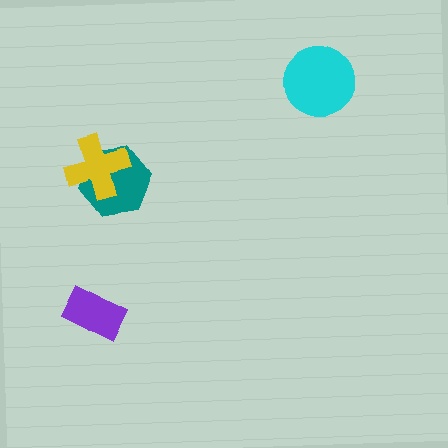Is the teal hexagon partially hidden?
Yes, it is partially covered by another shape.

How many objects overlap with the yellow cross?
1 object overlaps with the yellow cross.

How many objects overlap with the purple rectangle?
0 objects overlap with the purple rectangle.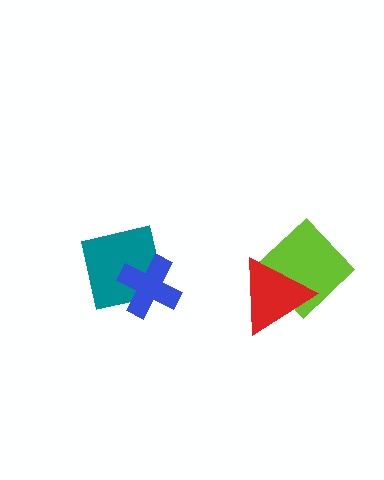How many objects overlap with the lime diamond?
1 object overlaps with the lime diamond.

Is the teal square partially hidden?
Yes, it is partially covered by another shape.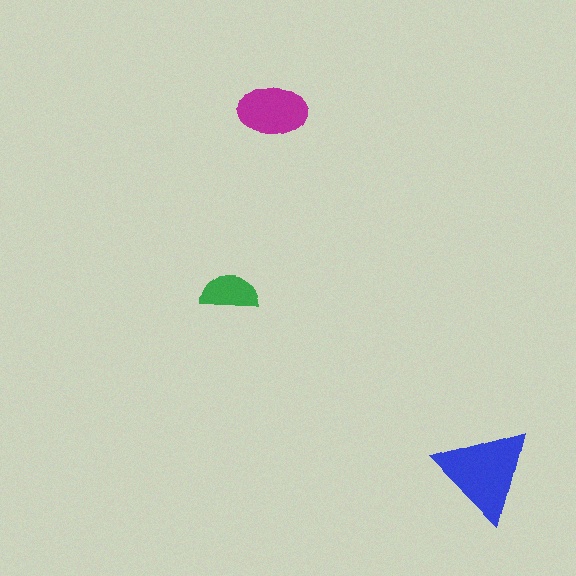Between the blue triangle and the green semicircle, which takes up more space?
The blue triangle.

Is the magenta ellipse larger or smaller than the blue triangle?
Smaller.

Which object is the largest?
The blue triangle.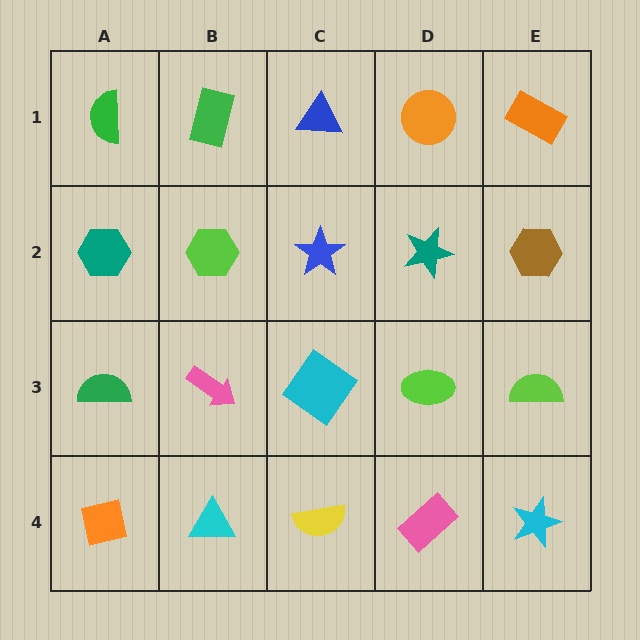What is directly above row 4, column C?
A cyan diamond.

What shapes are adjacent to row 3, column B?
A lime hexagon (row 2, column B), a cyan triangle (row 4, column B), a green semicircle (row 3, column A), a cyan diamond (row 3, column C).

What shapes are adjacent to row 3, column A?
A teal hexagon (row 2, column A), an orange square (row 4, column A), a pink arrow (row 3, column B).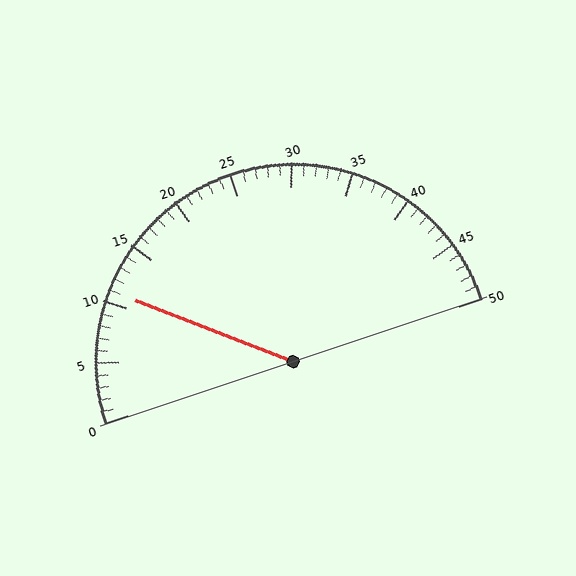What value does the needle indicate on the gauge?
The needle indicates approximately 11.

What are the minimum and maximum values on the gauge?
The gauge ranges from 0 to 50.